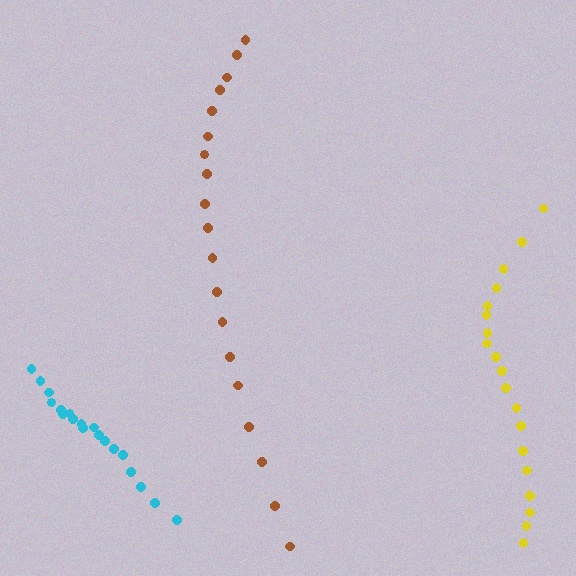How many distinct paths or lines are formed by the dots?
There are 3 distinct paths.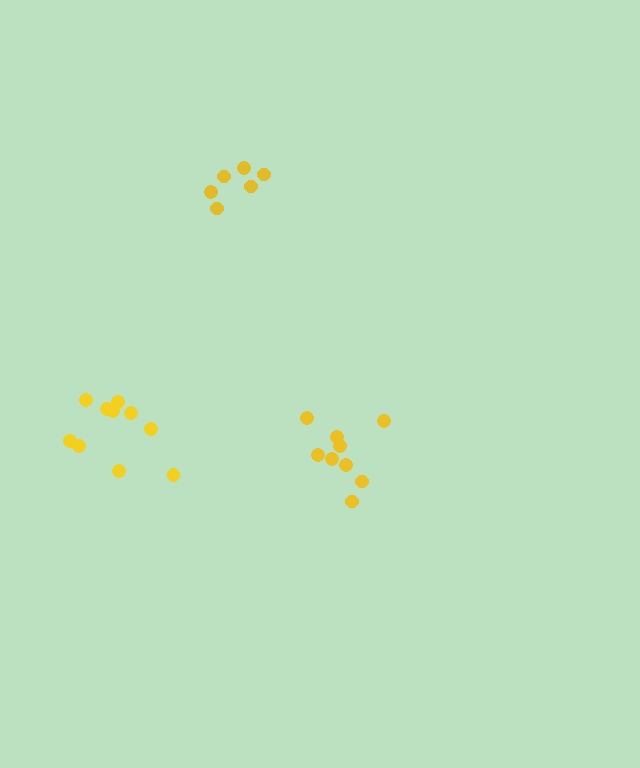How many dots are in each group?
Group 1: 9 dots, Group 2: 6 dots, Group 3: 10 dots (25 total).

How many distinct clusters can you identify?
There are 3 distinct clusters.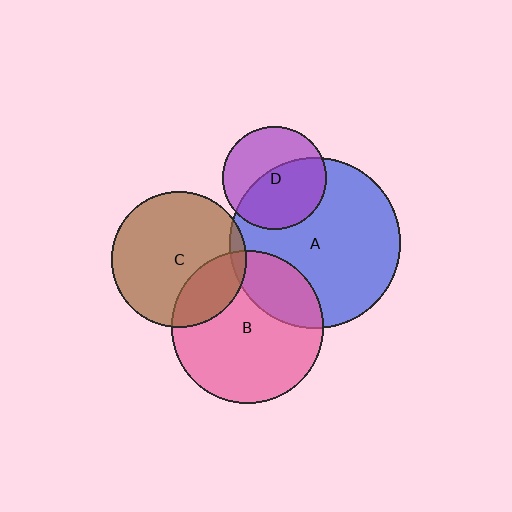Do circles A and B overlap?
Yes.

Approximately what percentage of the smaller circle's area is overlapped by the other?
Approximately 25%.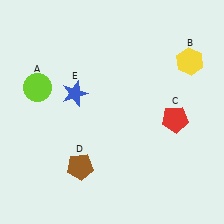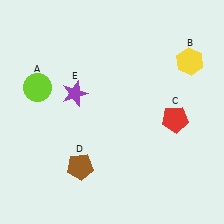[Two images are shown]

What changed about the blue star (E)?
In Image 1, E is blue. In Image 2, it changed to purple.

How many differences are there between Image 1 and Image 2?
There is 1 difference between the two images.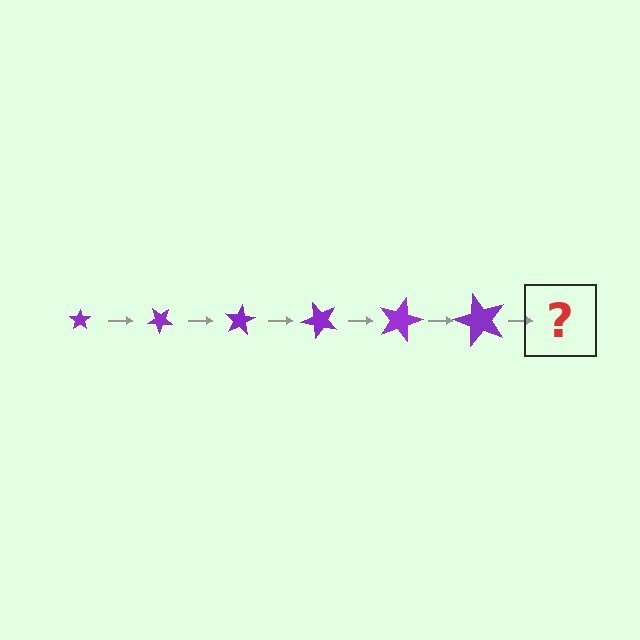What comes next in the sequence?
The next element should be a star, larger than the previous one and rotated 240 degrees from the start.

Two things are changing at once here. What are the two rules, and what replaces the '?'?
The two rules are that the star grows larger each step and it rotates 40 degrees each step. The '?' should be a star, larger than the previous one and rotated 240 degrees from the start.